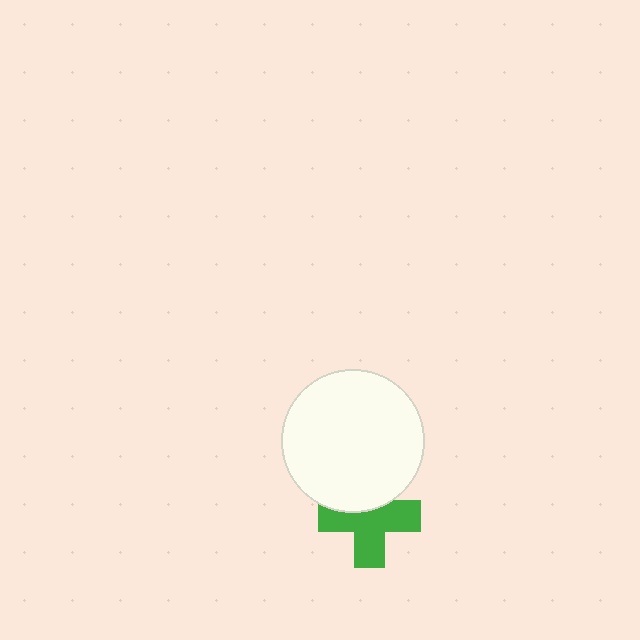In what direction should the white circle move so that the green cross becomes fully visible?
The white circle should move up. That is the shortest direction to clear the overlap and leave the green cross fully visible.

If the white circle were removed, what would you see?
You would see the complete green cross.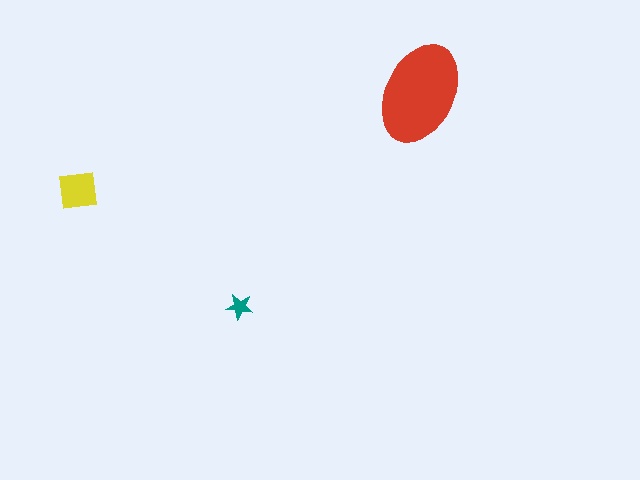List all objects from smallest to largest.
The teal star, the yellow square, the red ellipse.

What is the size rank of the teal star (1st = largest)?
3rd.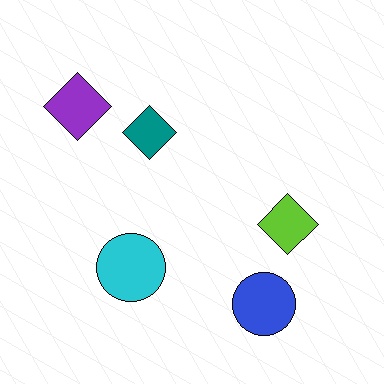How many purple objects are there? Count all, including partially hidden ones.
There is 1 purple object.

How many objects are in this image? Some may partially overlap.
There are 5 objects.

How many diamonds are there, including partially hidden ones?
There are 3 diamonds.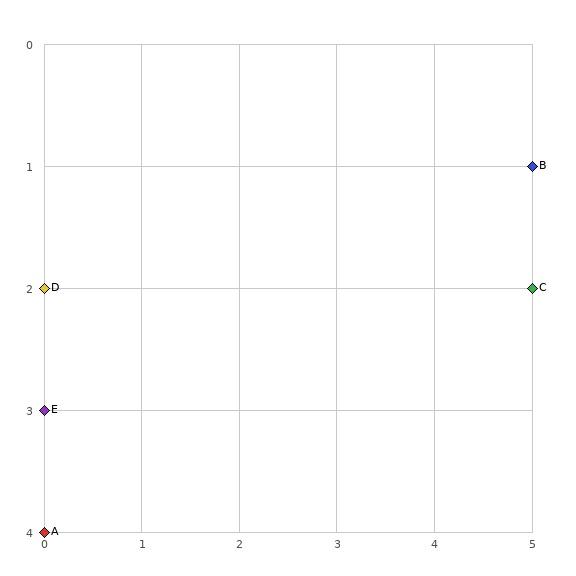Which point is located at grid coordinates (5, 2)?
Point C is at (5, 2).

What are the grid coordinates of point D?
Point D is at grid coordinates (0, 2).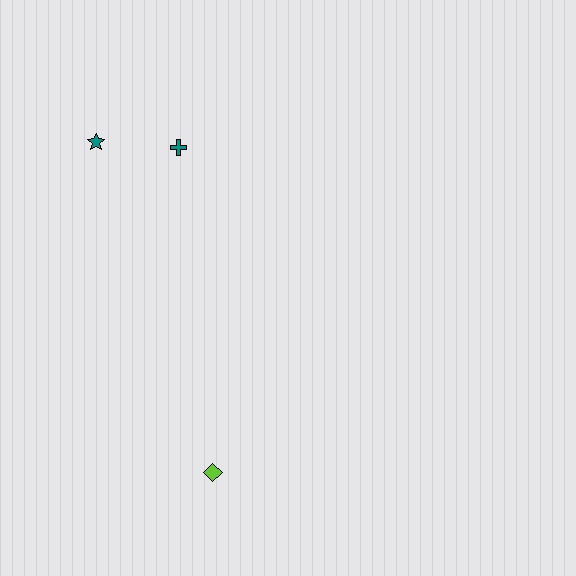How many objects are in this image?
There are 3 objects.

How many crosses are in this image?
There is 1 cross.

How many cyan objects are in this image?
There are no cyan objects.